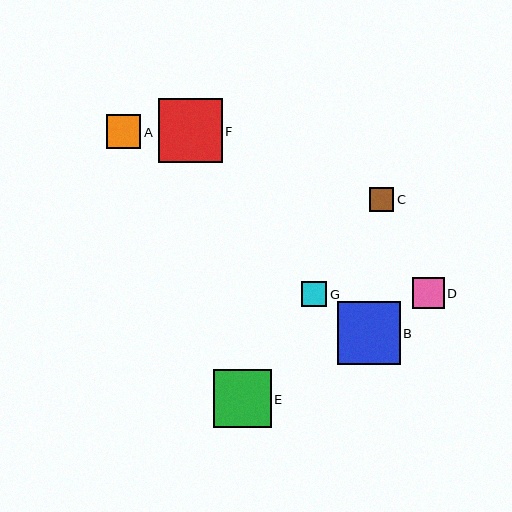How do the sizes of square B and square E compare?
Square B and square E are approximately the same size.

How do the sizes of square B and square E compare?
Square B and square E are approximately the same size.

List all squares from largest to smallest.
From largest to smallest: F, B, E, A, D, G, C.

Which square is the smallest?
Square C is the smallest with a size of approximately 25 pixels.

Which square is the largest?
Square F is the largest with a size of approximately 64 pixels.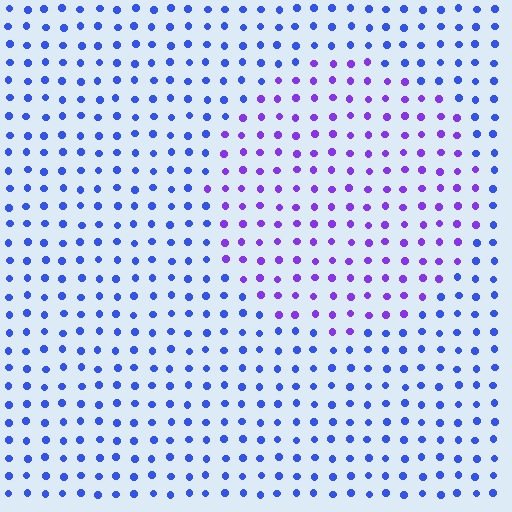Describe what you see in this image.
The image is filled with small blue elements in a uniform arrangement. A circle-shaped region is visible where the elements are tinted to a slightly different hue, forming a subtle color boundary.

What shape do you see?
I see a circle.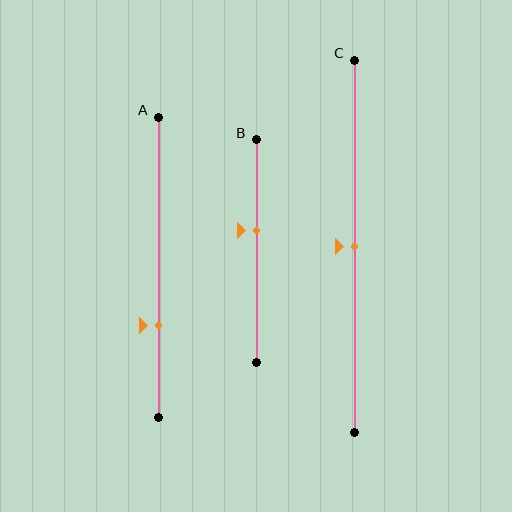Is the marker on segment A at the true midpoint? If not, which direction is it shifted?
No, the marker on segment A is shifted downward by about 19% of the segment length.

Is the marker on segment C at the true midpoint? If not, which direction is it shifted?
Yes, the marker on segment C is at the true midpoint.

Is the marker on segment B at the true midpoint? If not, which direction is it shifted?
No, the marker on segment B is shifted upward by about 9% of the segment length.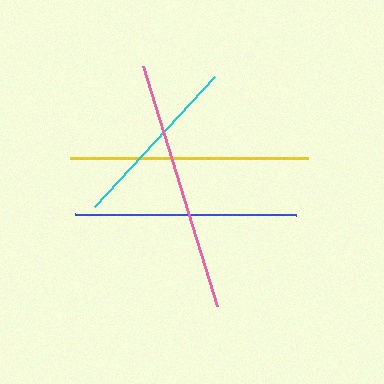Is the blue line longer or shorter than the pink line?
The pink line is longer than the blue line.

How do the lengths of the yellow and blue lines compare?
The yellow and blue lines are approximately the same length.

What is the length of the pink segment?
The pink segment is approximately 252 pixels long.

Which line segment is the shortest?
The cyan line is the shortest at approximately 176 pixels.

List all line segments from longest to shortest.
From longest to shortest: pink, yellow, blue, cyan.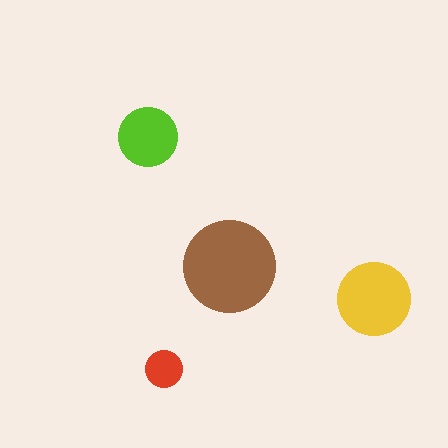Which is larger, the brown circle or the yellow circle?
The brown one.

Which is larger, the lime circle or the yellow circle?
The yellow one.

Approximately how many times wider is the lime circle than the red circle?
About 1.5 times wider.